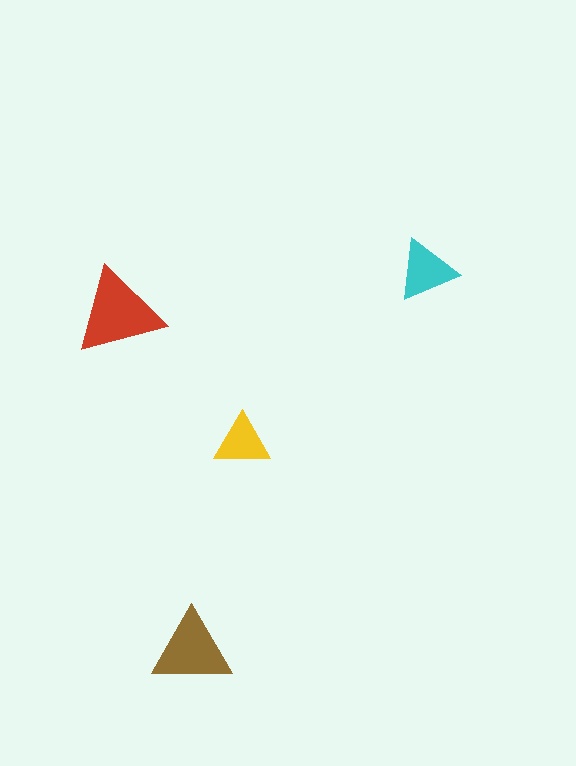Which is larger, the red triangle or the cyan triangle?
The red one.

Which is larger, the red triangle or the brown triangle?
The red one.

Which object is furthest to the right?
The cyan triangle is rightmost.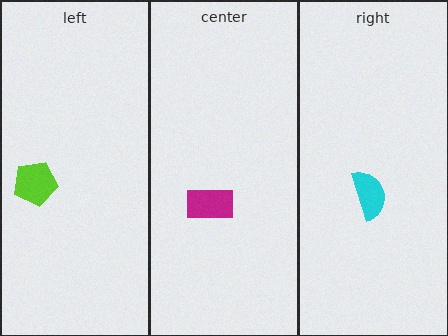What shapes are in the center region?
The magenta rectangle.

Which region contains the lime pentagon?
The left region.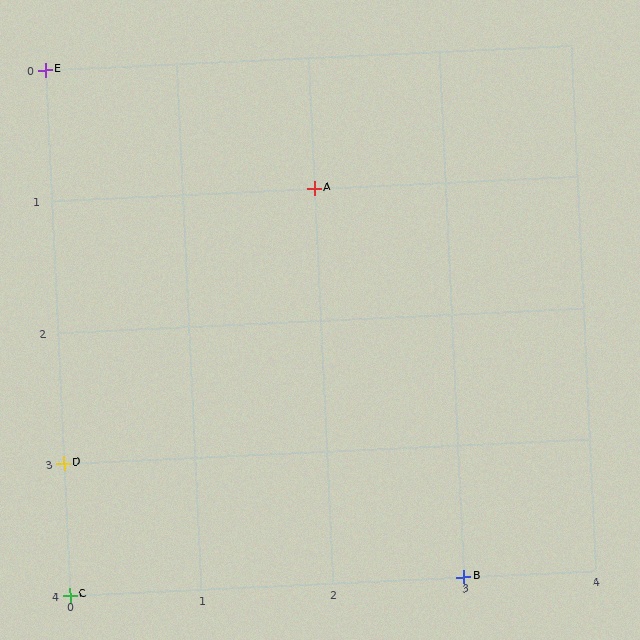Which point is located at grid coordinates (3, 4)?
Point B is at (3, 4).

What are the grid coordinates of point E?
Point E is at grid coordinates (0, 0).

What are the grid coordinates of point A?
Point A is at grid coordinates (2, 1).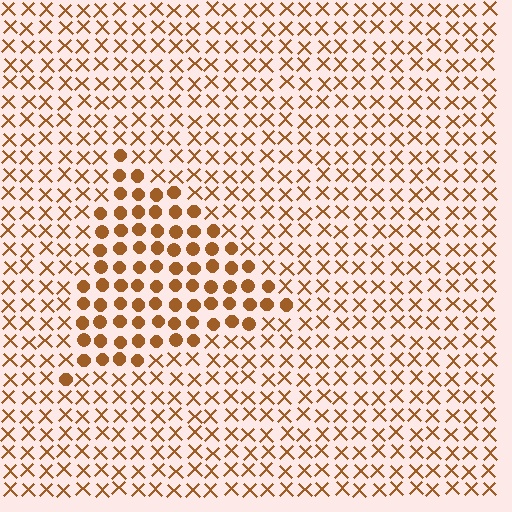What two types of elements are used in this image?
The image uses circles inside the triangle region and X marks outside it.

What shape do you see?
I see a triangle.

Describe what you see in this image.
The image is filled with small brown elements arranged in a uniform grid. A triangle-shaped region contains circles, while the surrounding area contains X marks. The boundary is defined purely by the change in element shape.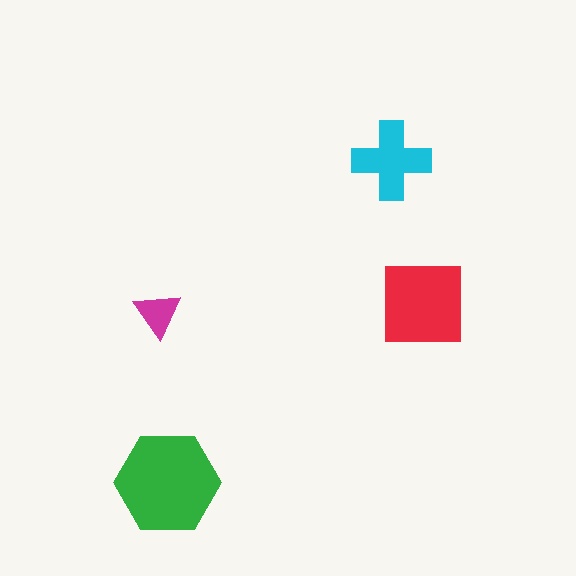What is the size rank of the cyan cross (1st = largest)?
3rd.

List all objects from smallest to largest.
The magenta triangle, the cyan cross, the red square, the green hexagon.